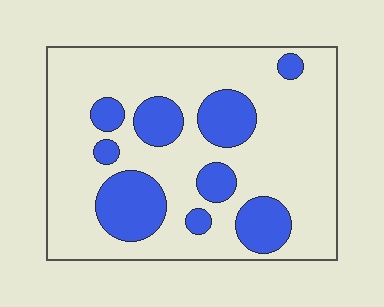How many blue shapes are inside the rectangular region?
9.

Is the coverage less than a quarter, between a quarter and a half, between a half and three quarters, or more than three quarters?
Less than a quarter.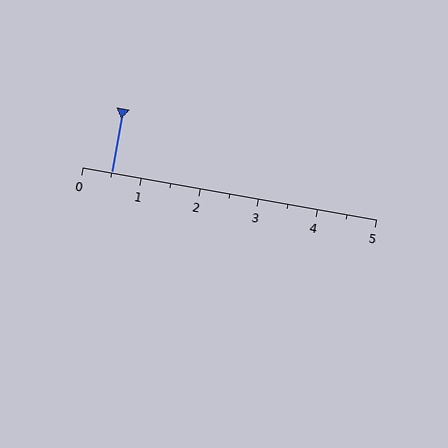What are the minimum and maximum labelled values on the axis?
The axis runs from 0 to 5.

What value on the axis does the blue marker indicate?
The marker indicates approximately 0.5.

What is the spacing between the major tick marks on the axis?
The major ticks are spaced 1 apart.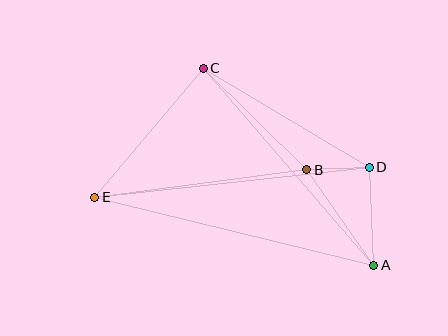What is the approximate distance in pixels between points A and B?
The distance between A and B is approximately 117 pixels.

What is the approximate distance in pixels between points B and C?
The distance between B and C is approximately 145 pixels.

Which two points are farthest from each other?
Points A and E are farthest from each other.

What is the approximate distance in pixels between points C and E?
The distance between C and E is approximately 169 pixels.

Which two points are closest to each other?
Points B and D are closest to each other.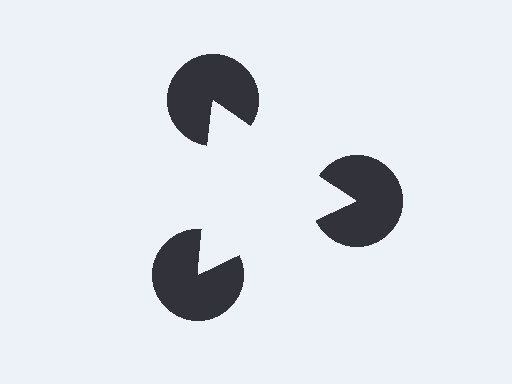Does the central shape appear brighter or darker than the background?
It typically appears slightly brighter than the background, even though no actual brightness change is drawn.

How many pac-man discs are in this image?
There are 3 — one at each vertex of the illusory triangle.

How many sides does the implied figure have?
3 sides.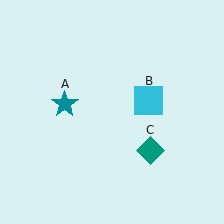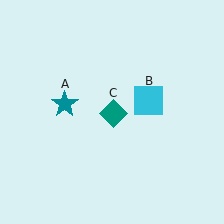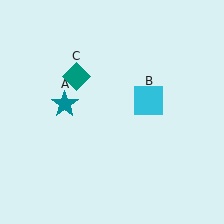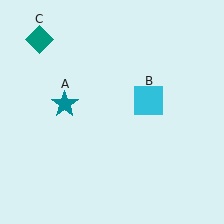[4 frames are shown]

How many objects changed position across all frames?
1 object changed position: teal diamond (object C).